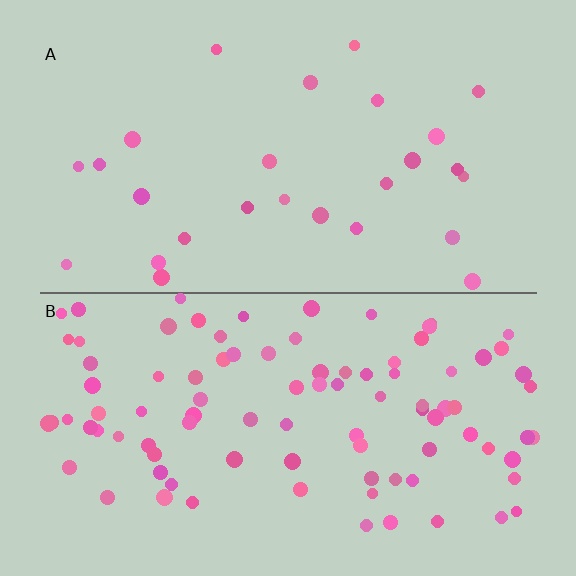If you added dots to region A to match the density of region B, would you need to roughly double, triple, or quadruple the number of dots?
Approximately triple.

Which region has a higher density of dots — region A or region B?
B (the bottom).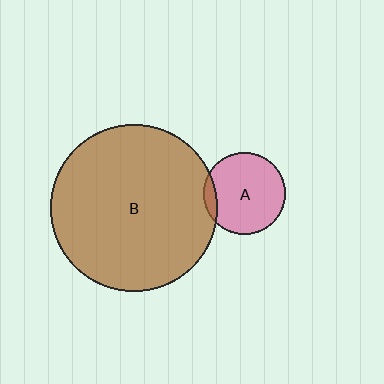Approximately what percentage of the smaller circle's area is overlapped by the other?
Approximately 10%.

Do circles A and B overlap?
Yes.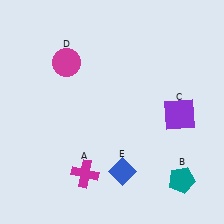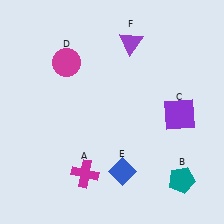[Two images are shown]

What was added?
A purple triangle (F) was added in Image 2.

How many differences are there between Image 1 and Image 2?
There is 1 difference between the two images.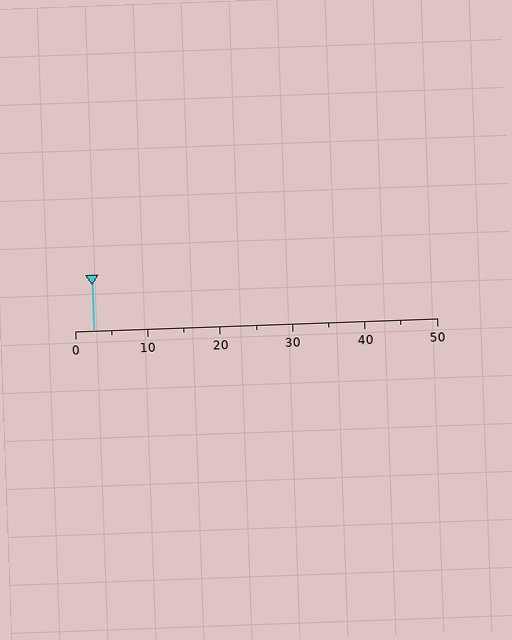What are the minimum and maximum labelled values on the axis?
The axis runs from 0 to 50.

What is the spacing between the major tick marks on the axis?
The major ticks are spaced 10 apart.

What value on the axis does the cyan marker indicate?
The marker indicates approximately 2.5.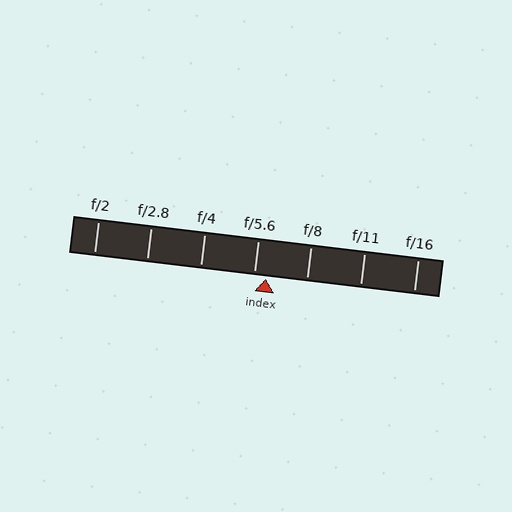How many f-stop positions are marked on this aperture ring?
There are 7 f-stop positions marked.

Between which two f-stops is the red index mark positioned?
The index mark is between f/5.6 and f/8.